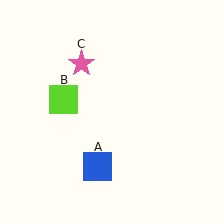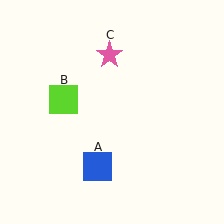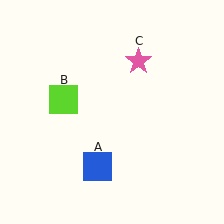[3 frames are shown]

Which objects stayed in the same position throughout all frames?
Blue square (object A) and lime square (object B) remained stationary.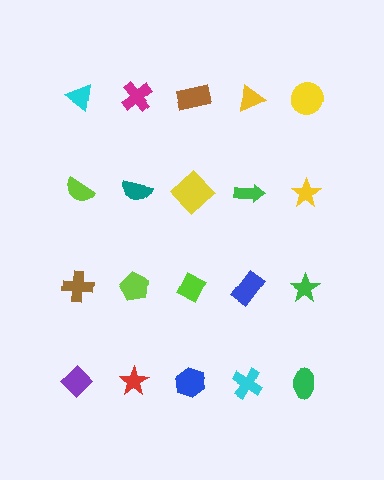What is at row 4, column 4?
A cyan cross.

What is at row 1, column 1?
A cyan triangle.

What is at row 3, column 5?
A green star.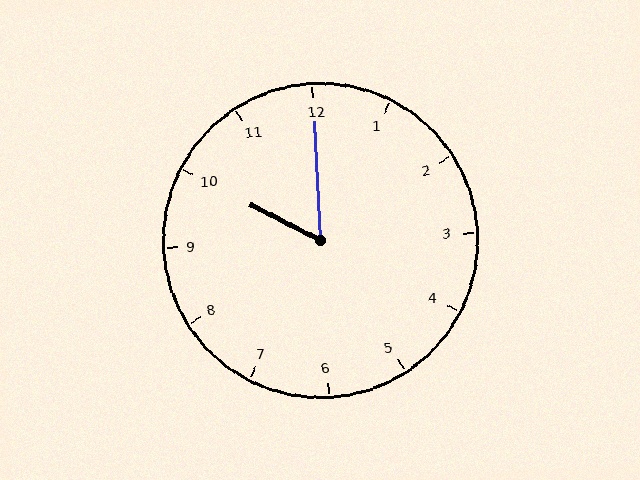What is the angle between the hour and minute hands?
Approximately 60 degrees.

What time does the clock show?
10:00.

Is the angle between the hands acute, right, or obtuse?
It is acute.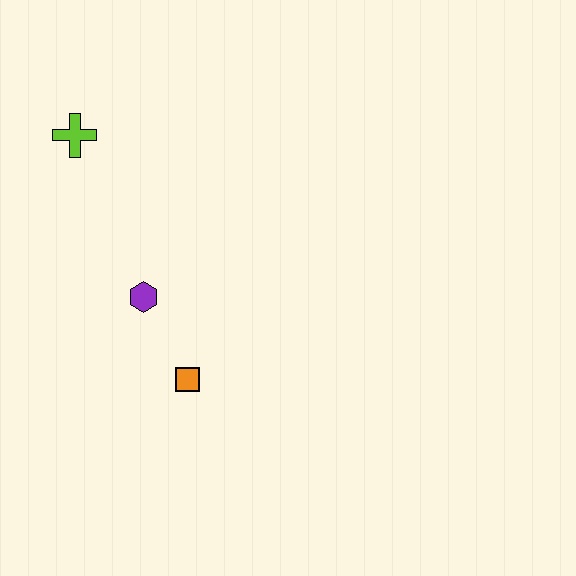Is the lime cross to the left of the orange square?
Yes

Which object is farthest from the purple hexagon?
The lime cross is farthest from the purple hexagon.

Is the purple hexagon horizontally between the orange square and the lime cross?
Yes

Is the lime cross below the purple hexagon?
No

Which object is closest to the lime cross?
The purple hexagon is closest to the lime cross.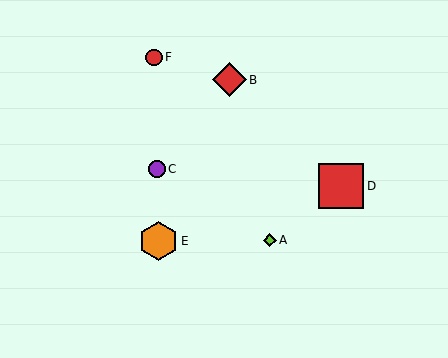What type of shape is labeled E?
Shape E is an orange hexagon.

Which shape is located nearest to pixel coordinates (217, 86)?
The red diamond (labeled B) at (230, 80) is nearest to that location.